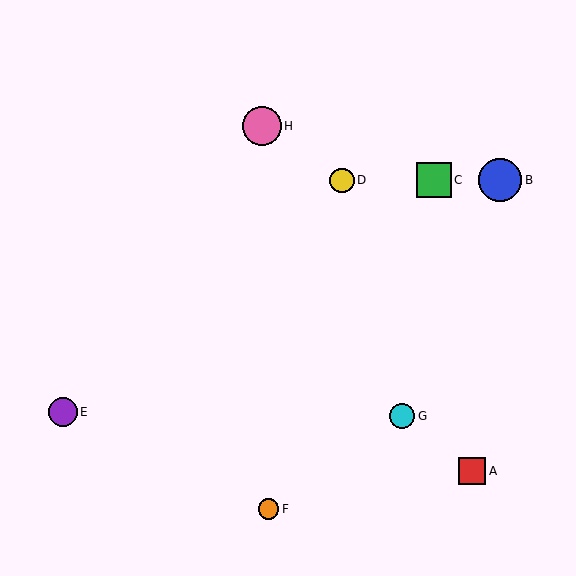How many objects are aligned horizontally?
3 objects (B, C, D) are aligned horizontally.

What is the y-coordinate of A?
Object A is at y≈471.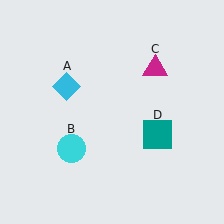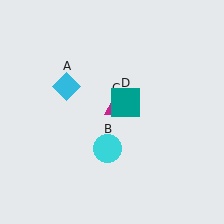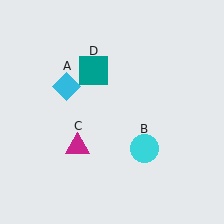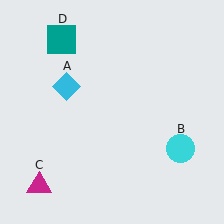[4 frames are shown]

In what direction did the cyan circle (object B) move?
The cyan circle (object B) moved right.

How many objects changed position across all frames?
3 objects changed position: cyan circle (object B), magenta triangle (object C), teal square (object D).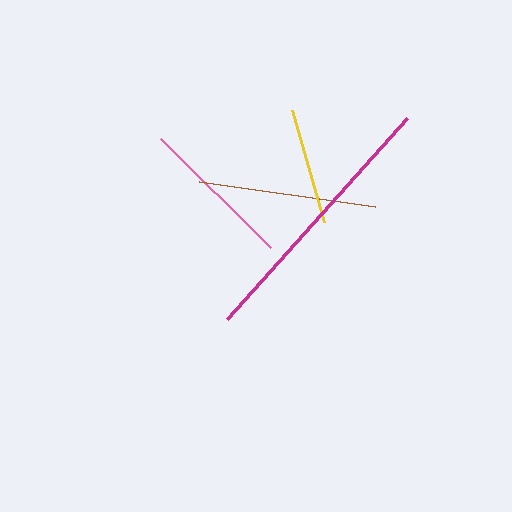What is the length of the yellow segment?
The yellow segment is approximately 117 pixels long.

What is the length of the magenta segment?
The magenta segment is approximately 270 pixels long.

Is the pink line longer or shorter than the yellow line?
The pink line is longer than the yellow line.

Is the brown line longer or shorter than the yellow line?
The brown line is longer than the yellow line.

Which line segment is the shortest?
The yellow line is the shortest at approximately 117 pixels.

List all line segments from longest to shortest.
From longest to shortest: magenta, brown, pink, yellow.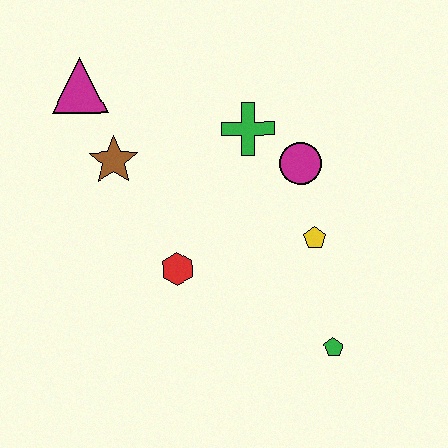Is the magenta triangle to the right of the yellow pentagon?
No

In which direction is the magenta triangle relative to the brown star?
The magenta triangle is above the brown star.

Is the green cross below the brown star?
No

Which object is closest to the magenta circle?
The green cross is closest to the magenta circle.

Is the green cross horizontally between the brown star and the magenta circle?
Yes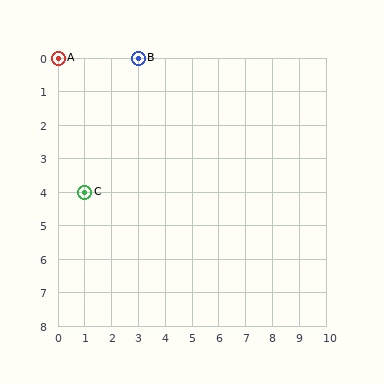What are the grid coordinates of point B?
Point B is at grid coordinates (3, 0).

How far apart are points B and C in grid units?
Points B and C are 2 columns and 4 rows apart (about 4.5 grid units diagonally).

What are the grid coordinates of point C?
Point C is at grid coordinates (1, 4).